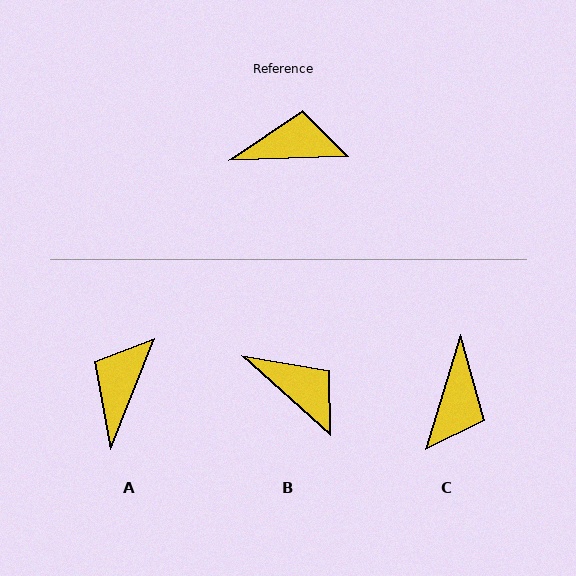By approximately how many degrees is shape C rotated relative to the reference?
Approximately 109 degrees clockwise.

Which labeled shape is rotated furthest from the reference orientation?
C, about 109 degrees away.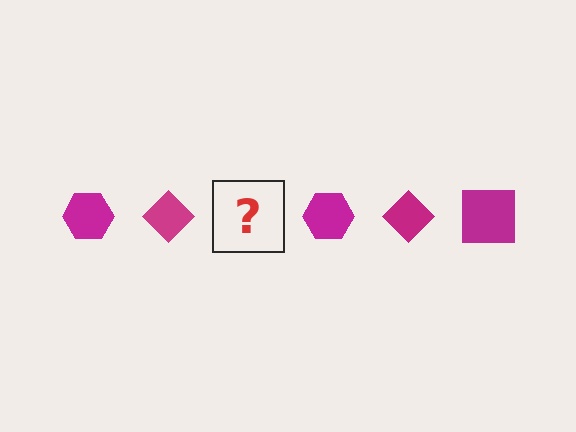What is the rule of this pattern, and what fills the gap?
The rule is that the pattern cycles through hexagon, diamond, square shapes in magenta. The gap should be filled with a magenta square.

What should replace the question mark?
The question mark should be replaced with a magenta square.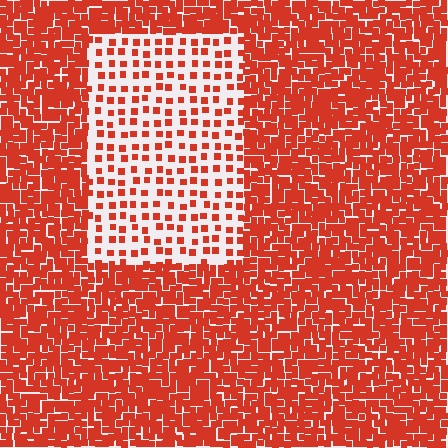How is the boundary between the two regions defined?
The boundary is defined by a change in element density (approximately 3.0x ratio). All elements are the same color, size, and shape.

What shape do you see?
I see a rectangle.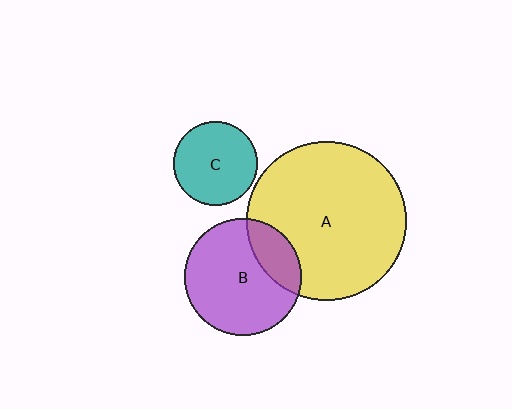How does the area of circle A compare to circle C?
Approximately 3.6 times.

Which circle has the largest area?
Circle A (yellow).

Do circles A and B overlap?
Yes.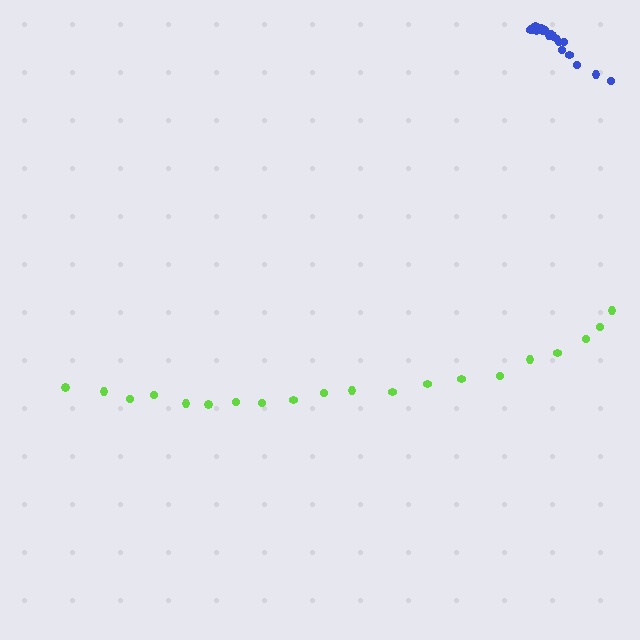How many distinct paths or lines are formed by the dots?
There are 2 distinct paths.